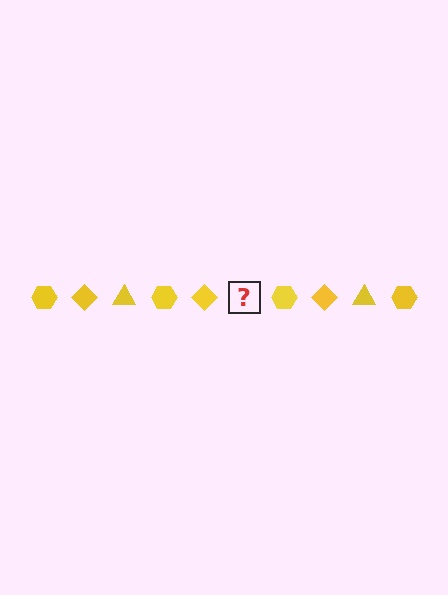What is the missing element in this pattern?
The missing element is a yellow triangle.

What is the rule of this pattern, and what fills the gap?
The rule is that the pattern cycles through hexagon, diamond, triangle shapes in yellow. The gap should be filled with a yellow triangle.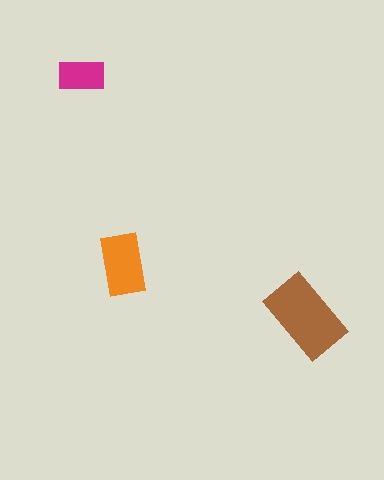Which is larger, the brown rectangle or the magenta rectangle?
The brown one.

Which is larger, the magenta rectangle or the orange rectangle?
The orange one.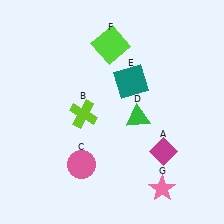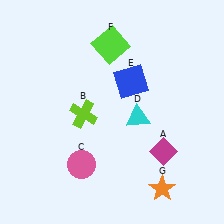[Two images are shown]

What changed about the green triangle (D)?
In Image 1, D is green. In Image 2, it changed to cyan.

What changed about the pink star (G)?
In Image 1, G is pink. In Image 2, it changed to orange.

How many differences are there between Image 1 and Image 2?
There are 3 differences between the two images.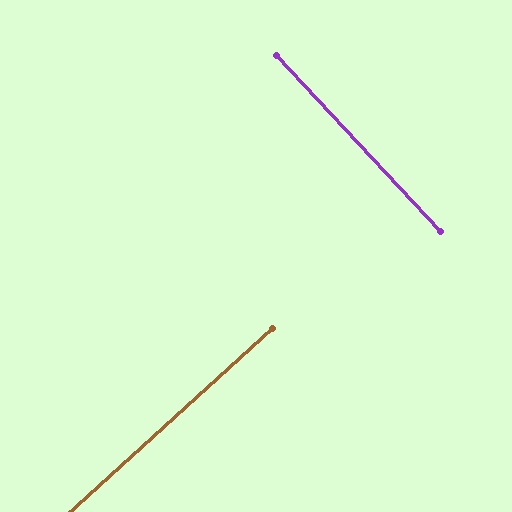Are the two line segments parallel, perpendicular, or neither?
Perpendicular — they meet at approximately 89°.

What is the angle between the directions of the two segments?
Approximately 89 degrees.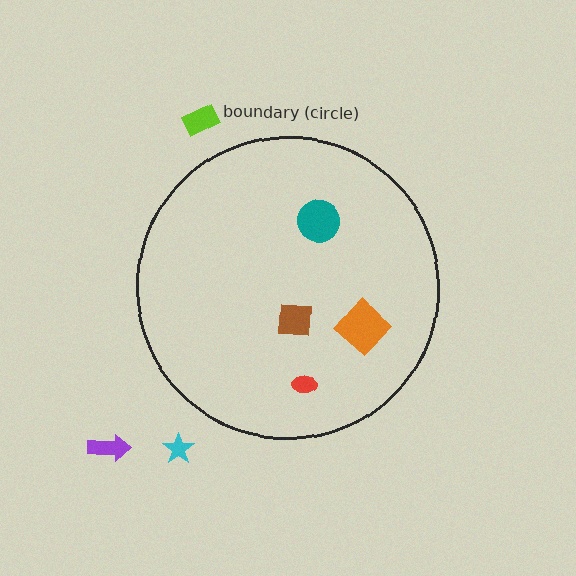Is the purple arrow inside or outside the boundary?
Outside.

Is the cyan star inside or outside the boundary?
Outside.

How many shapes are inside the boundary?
4 inside, 3 outside.